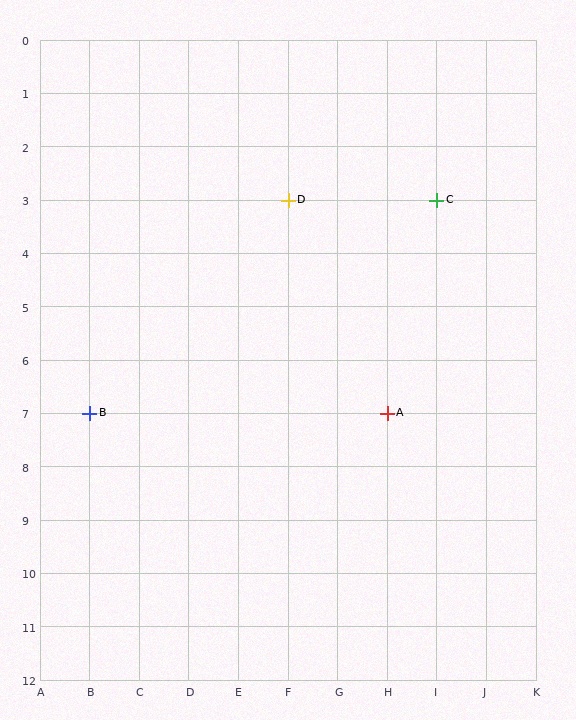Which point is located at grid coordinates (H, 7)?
Point A is at (H, 7).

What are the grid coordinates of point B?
Point B is at grid coordinates (B, 7).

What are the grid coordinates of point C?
Point C is at grid coordinates (I, 3).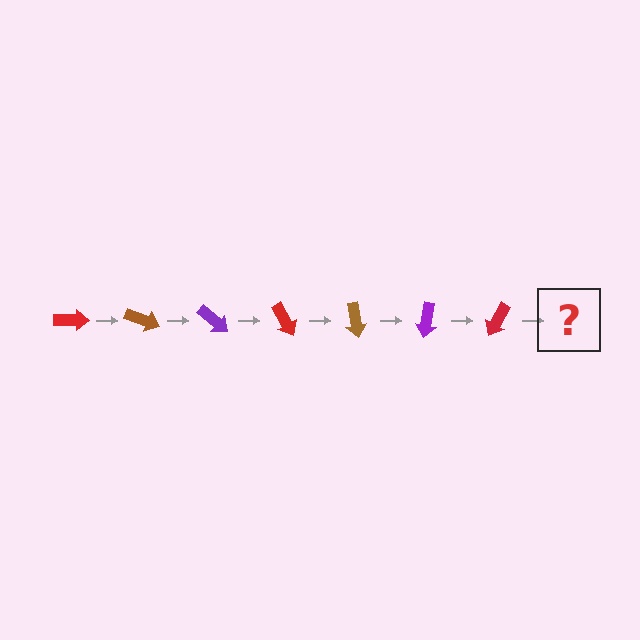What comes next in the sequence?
The next element should be a brown arrow, rotated 140 degrees from the start.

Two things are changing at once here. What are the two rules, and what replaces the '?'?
The two rules are that it rotates 20 degrees each step and the color cycles through red, brown, and purple. The '?' should be a brown arrow, rotated 140 degrees from the start.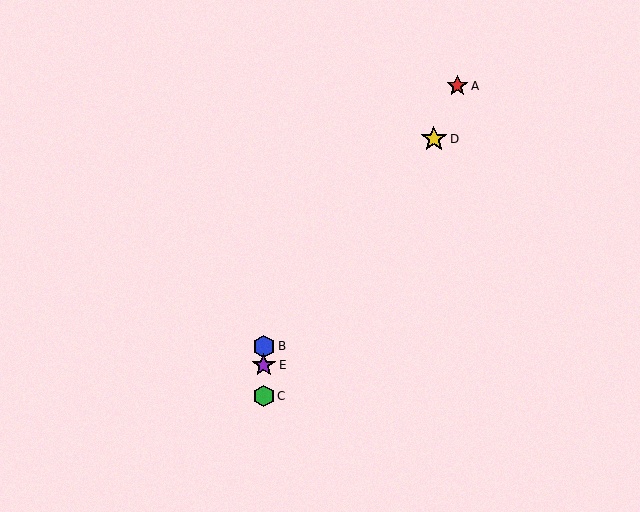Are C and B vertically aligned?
Yes, both are at x≈264.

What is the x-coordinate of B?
Object B is at x≈264.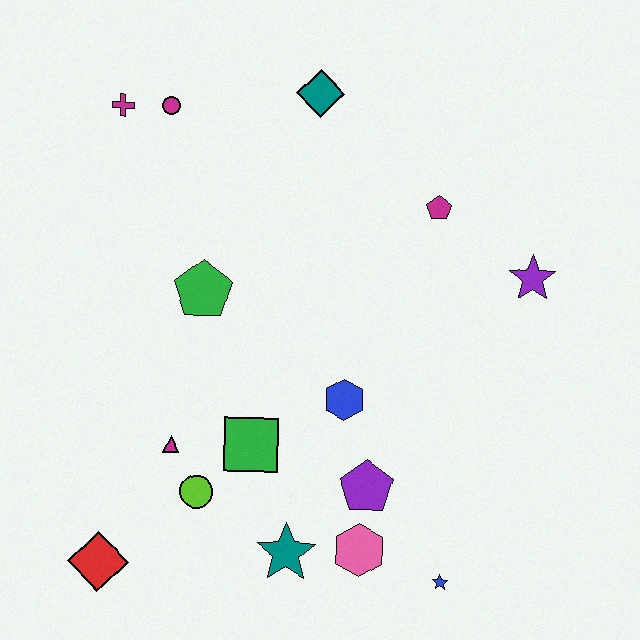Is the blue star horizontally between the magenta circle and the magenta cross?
No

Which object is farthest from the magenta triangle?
The purple star is farthest from the magenta triangle.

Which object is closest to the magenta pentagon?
The purple star is closest to the magenta pentagon.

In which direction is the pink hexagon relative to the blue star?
The pink hexagon is to the left of the blue star.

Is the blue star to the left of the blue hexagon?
No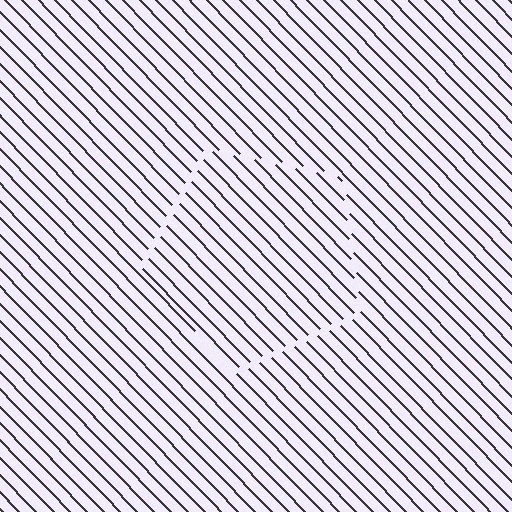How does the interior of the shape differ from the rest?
The interior of the shape contains the same grating, shifted by half a period — the contour is defined by the phase discontinuity where line-ends from the inner and outer gratings abut.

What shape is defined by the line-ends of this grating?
An illusory pentagon. The interior of the shape contains the same grating, shifted by half a period — the contour is defined by the phase discontinuity where line-ends from the inner and outer gratings abut.